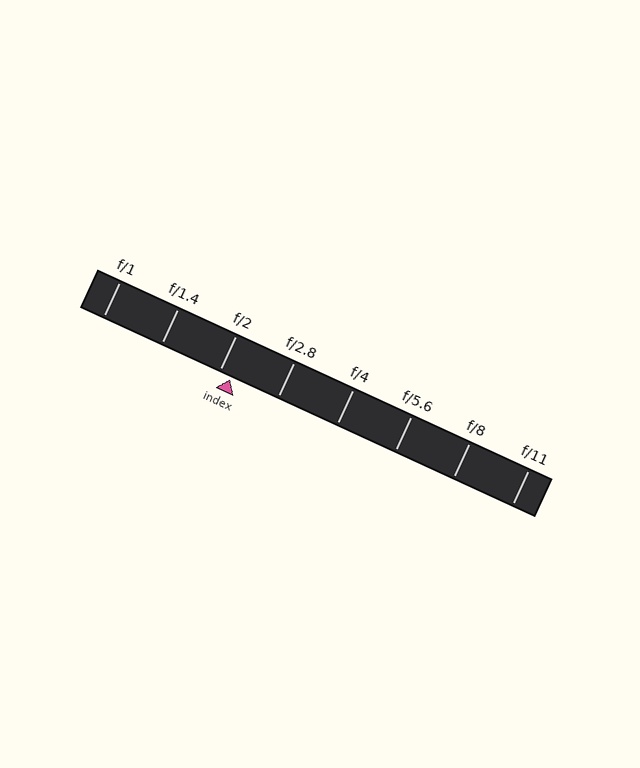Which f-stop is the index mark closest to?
The index mark is closest to f/2.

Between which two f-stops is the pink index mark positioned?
The index mark is between f/2 and f/2.8.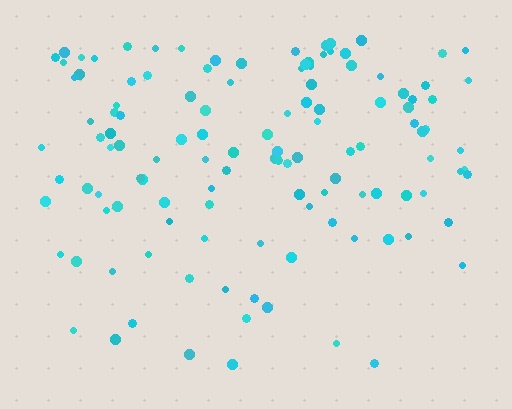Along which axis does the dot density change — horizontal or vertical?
Vertical.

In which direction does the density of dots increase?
From bottom to top, with the top side densest.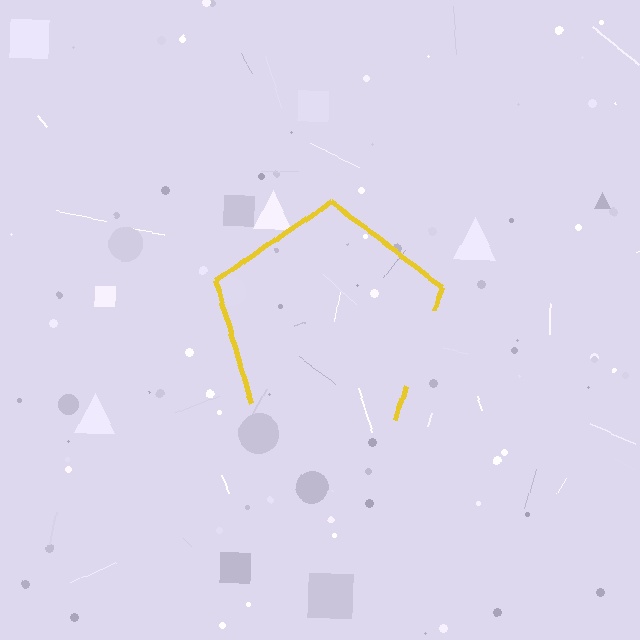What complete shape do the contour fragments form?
The contour fragments form a pentagon.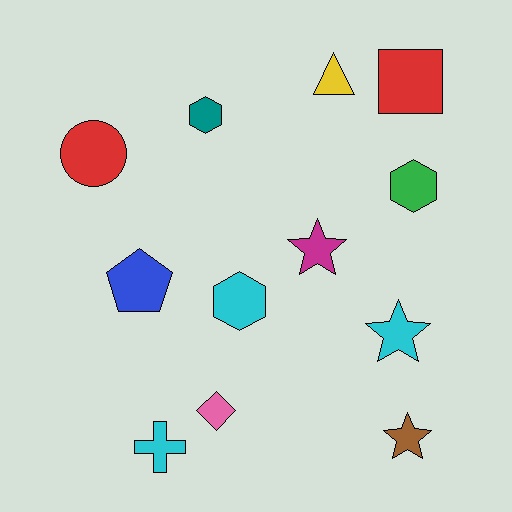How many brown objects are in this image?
There is 1 brown object.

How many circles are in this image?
There is 1 circle.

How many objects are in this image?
There are 12 objects.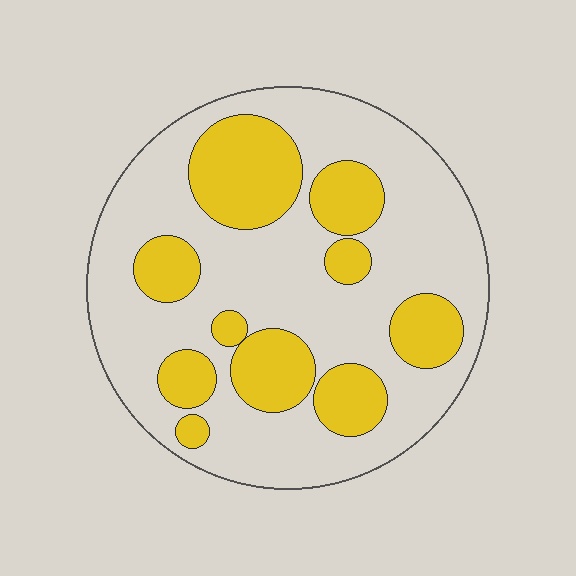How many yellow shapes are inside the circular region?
10.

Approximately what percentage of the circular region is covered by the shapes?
Approximately 30%.